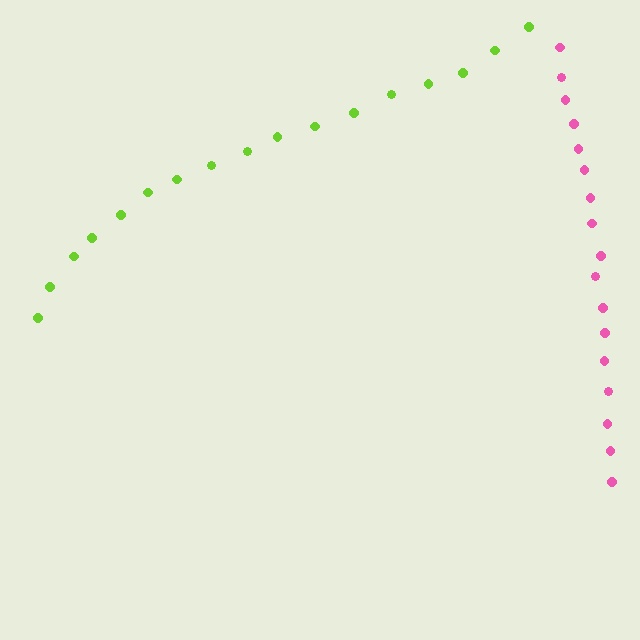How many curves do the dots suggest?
There are 2 distinct paths.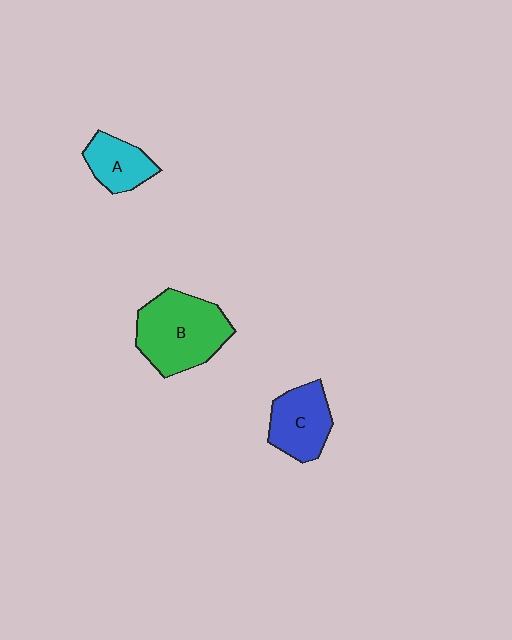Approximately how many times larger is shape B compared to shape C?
Approximately 1.5 times.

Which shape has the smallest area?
Shape A (cyan).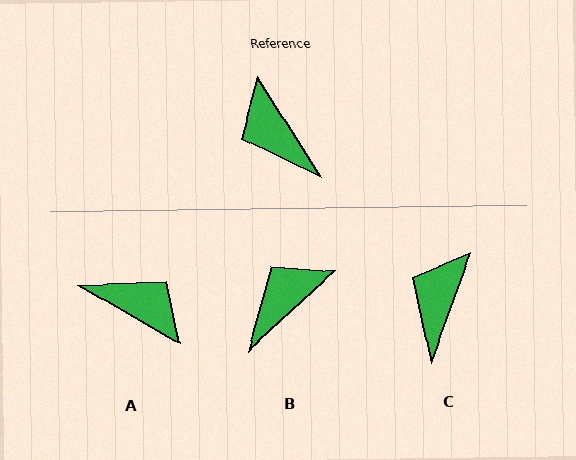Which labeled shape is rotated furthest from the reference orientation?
A, about 153 degrees away.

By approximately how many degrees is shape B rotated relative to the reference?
Approximately 80 degrees clockwise.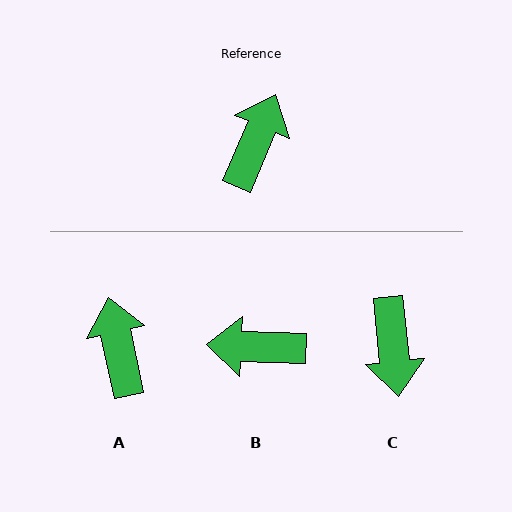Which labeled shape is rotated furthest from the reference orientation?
C, about 151 degrees away.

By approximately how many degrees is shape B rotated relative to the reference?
Approximately 111 degrees counter-clockwise.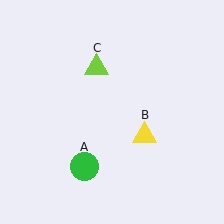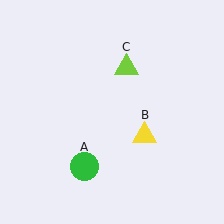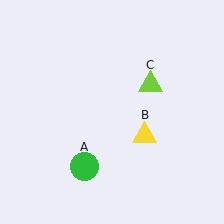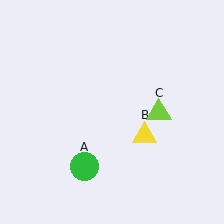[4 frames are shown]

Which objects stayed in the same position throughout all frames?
Green circle (object A) and yellow triangle (object B) remained stationary.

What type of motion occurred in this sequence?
The lime triangle (object C) rotated clockwise around the center of the scene.